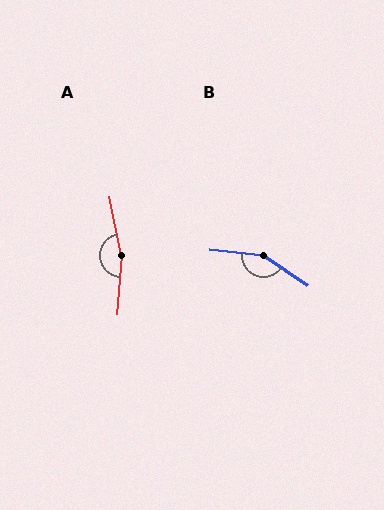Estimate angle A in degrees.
Approximately 164 degrees.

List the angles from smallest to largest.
B (152°), A (164°).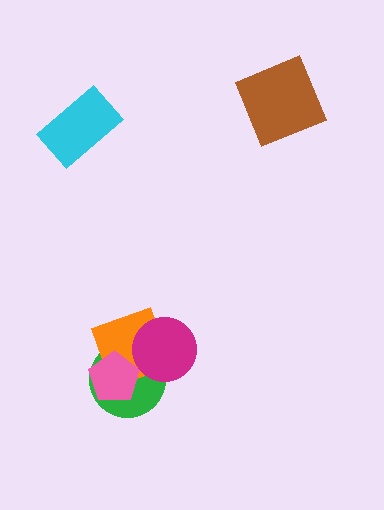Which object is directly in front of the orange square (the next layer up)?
The pink pentagon is directly in front of the orange square.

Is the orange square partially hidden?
Yes, it is partially covered by another shape.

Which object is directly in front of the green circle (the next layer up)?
The orange square is directly in front of the green circle.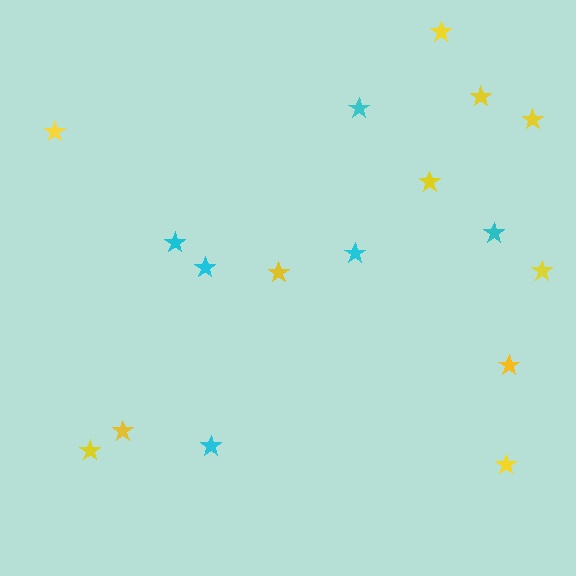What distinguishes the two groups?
There are 2 groups: one group of cyan stars (6) and one group of yellow stars (11).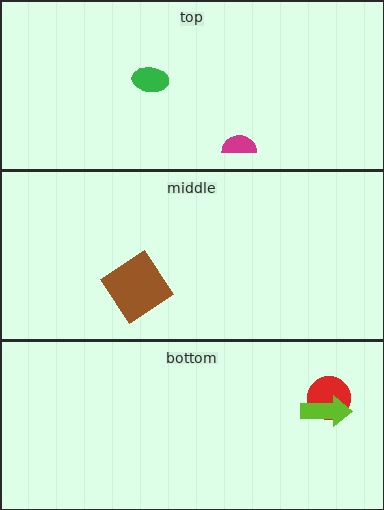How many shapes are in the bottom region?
2.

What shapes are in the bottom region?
The red circle, the lime arrow.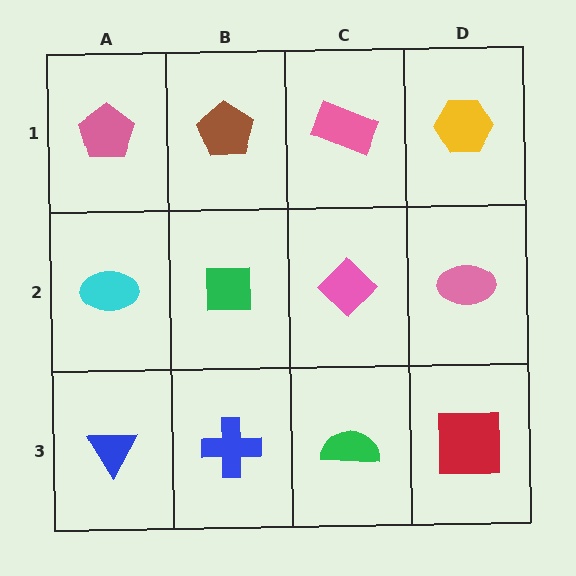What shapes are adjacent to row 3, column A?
A cyan ellipse (row 2, column A), a blue cross (row 3, column B).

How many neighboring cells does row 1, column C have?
3.